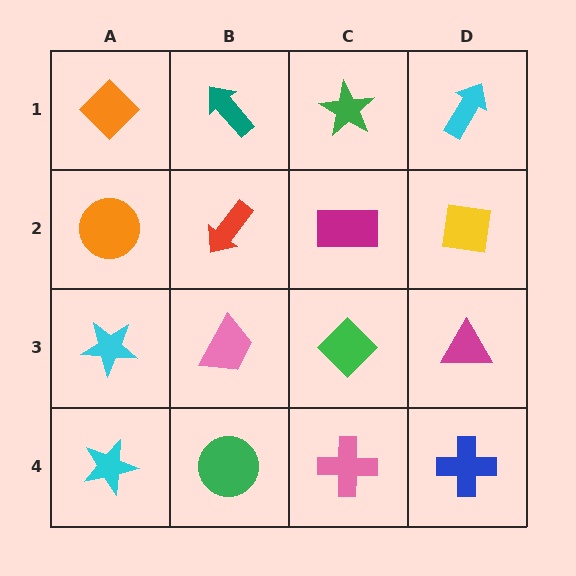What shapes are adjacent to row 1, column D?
A yellow square (row 2, column D), a green star (row 1, column C).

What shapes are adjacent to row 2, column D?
A cyan arrow (row 1, column D), a magenta triangle (row 3, column D), a magenta rectangle (row 2, column C).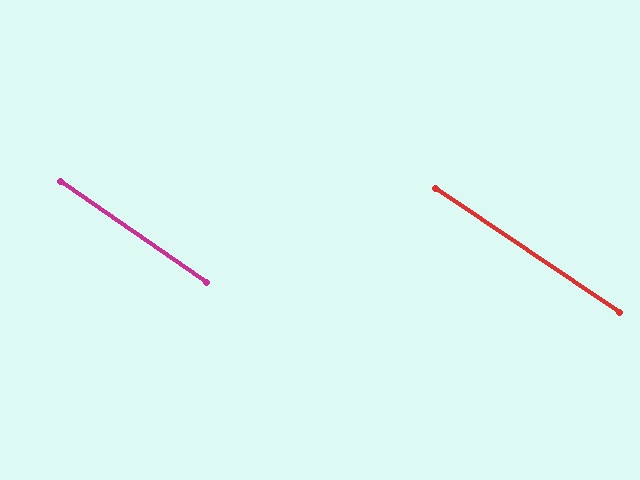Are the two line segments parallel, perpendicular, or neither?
Parallel — their directions differ by only 0.5°.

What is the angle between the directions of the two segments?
Approximately 0 degrees.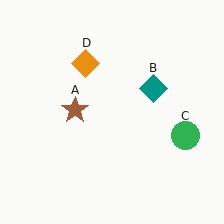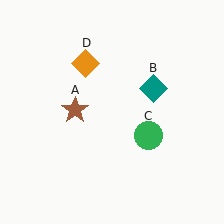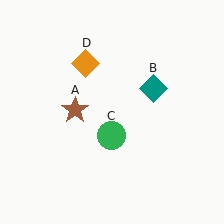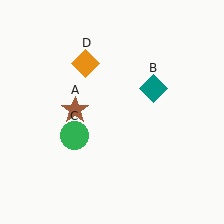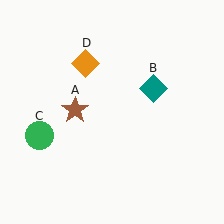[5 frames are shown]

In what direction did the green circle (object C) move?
The green circle (object C) moved left.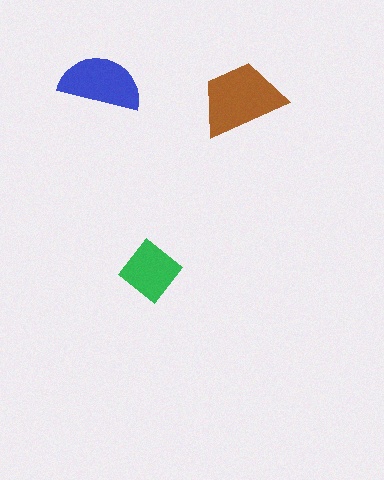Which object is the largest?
The brown trapezoid.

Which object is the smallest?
The green diamond.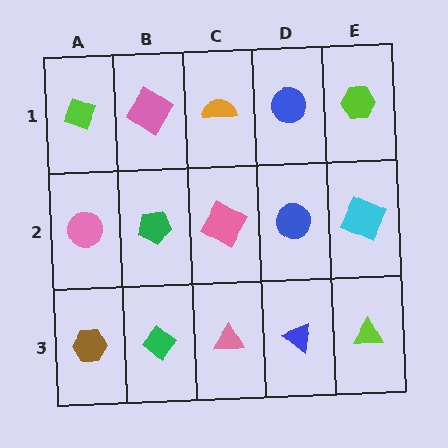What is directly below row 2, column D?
A blue triangle.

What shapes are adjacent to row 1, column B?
A green pentagon (row 2, column B), a lime diamond (row 1, column A), an orange semicircle (row 1, column C).